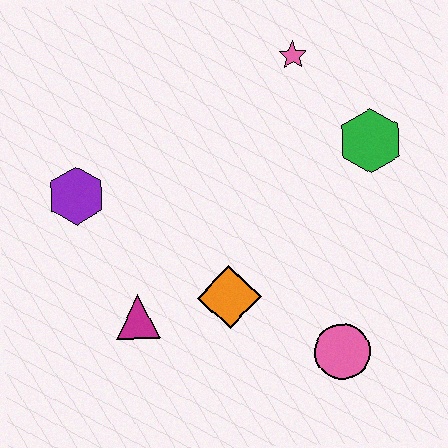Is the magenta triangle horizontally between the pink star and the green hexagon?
No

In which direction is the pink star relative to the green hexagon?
The pink star is above the green hexagon.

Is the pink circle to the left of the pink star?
No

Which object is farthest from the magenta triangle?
The pink star is farthest from the magenta triangle.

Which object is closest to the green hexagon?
The pink star is closest to the green hexagon.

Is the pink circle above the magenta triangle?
No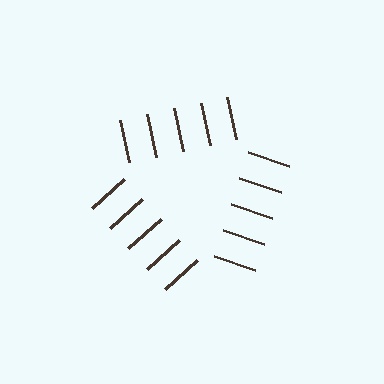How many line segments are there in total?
15 — 5 along each of the 3 edges.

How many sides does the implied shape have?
3 sides — the line-ends trace a triangle.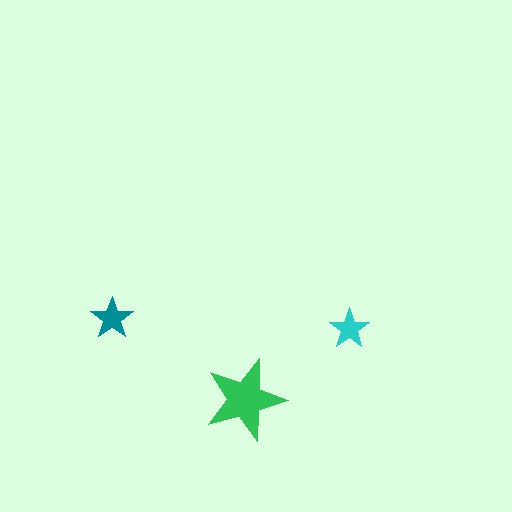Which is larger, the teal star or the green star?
The green one.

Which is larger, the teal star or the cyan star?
The teal one.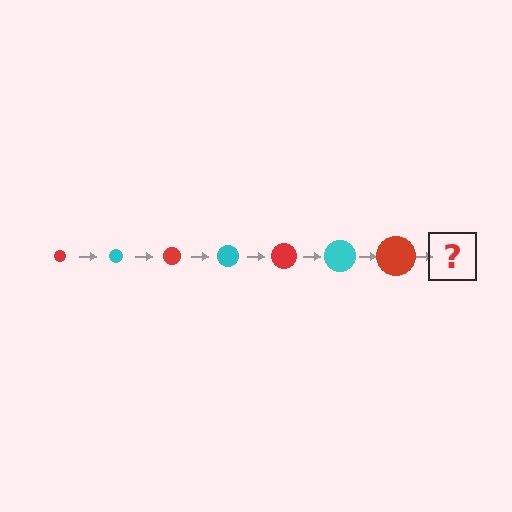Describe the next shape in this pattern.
It should be a cyan circle, larger than the previous one.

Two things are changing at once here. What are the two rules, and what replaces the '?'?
The two rules are that the circle grows larger each step and the color cycles through red and cyan. The '?' should be a cyan circle, larger than the previous one.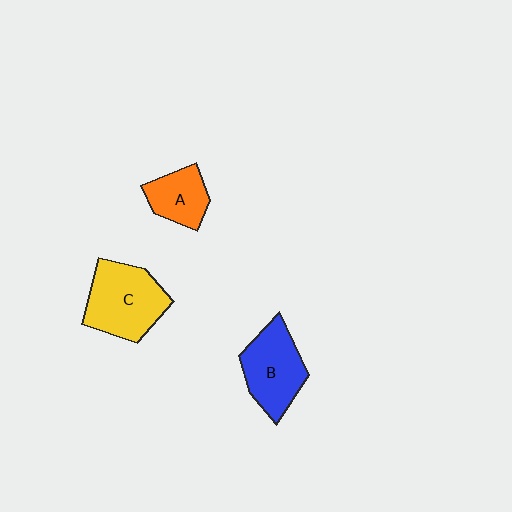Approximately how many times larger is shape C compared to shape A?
Approximately 1.8 times.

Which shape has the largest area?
Shape C (yellow).